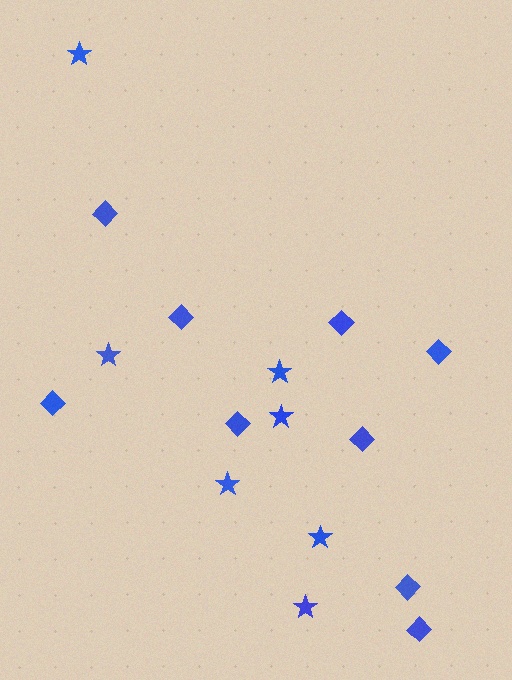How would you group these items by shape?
There are 2 groups: one group of diamonds (9) and one group of stars (7).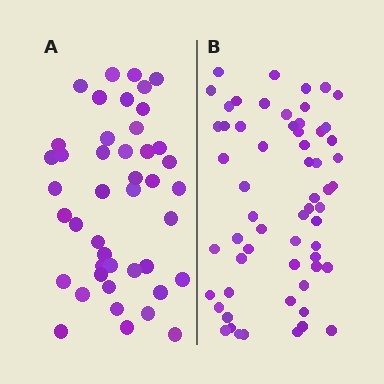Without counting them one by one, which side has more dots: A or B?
Region B (the right region) has more dots.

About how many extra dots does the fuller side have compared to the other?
Region B has approximately 15 more dots than region A.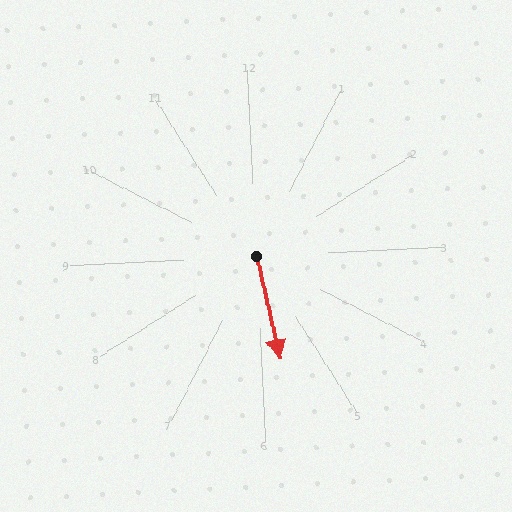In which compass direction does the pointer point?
South.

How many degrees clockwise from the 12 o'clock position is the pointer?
Approximately 170 degrees.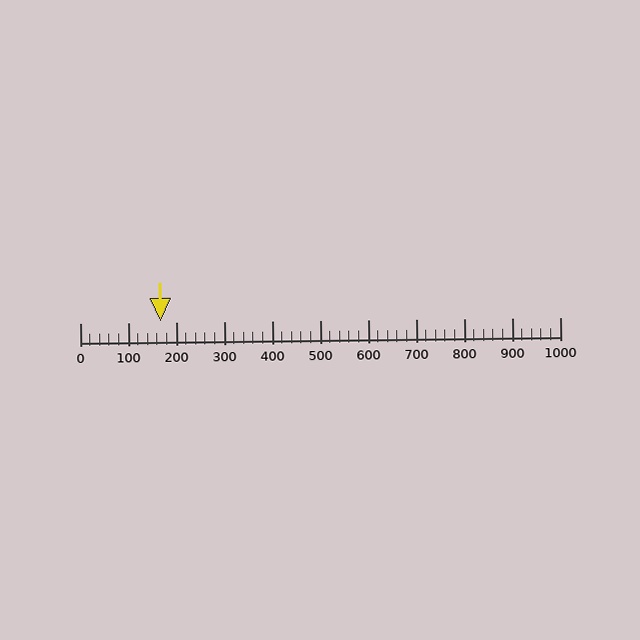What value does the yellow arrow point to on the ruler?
The yellow arrow points to approximately 168.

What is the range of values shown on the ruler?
The ruler shows values from 0 to 1000.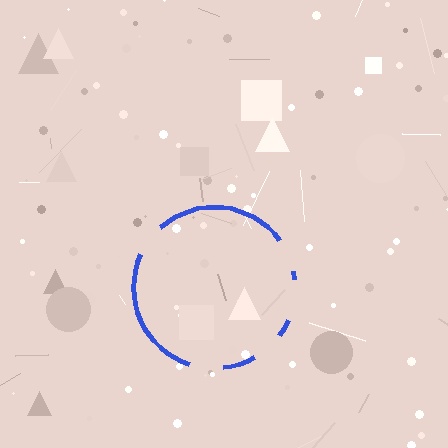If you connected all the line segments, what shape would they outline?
They would outline a circle.